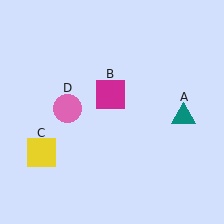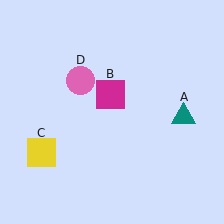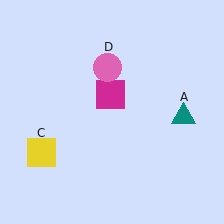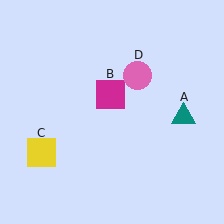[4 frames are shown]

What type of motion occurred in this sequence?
The pink circle (object D) rotated clockwise around the center of the scene.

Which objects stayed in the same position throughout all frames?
Teal triangle (object A) and magenta square (object B) and yellow square (object C) remained stationary.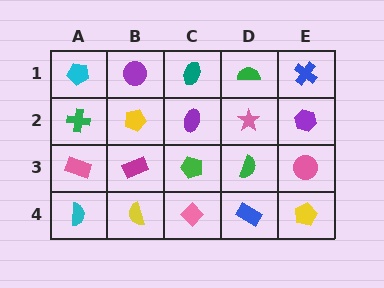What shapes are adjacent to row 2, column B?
A purple circle (row 1, column B), a magenta rectangle (row 3, column B), a green cross (row 2, column A), a purple ellipse (row 2, column C).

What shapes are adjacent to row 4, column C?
A green pentagon (row 3, column C), a yellow semicircle (row 4, column B), a blue rectangle (row 4, column D).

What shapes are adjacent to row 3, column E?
A purple hexagon (row 2, column E), a yellow pentagon (row 4, column E), a green semicircle (row 3, column D).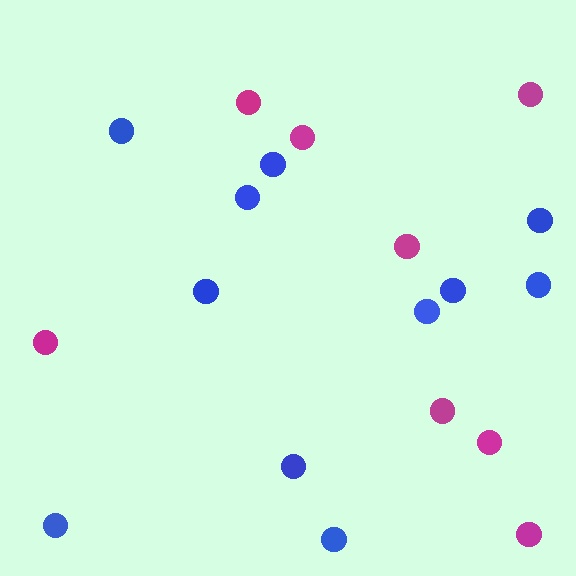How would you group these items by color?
There are 2 groups: one group of magenta circles (8) and one group of blue circles (11).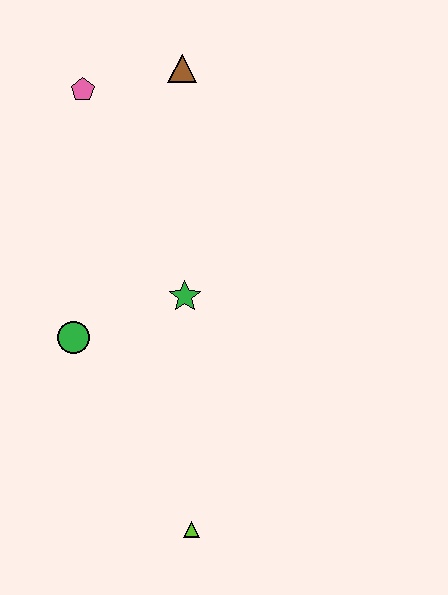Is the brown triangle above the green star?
Yes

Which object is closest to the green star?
The green circle is closest to the green star.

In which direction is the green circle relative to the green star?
The green circle is to the left of the green star.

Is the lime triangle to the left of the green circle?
No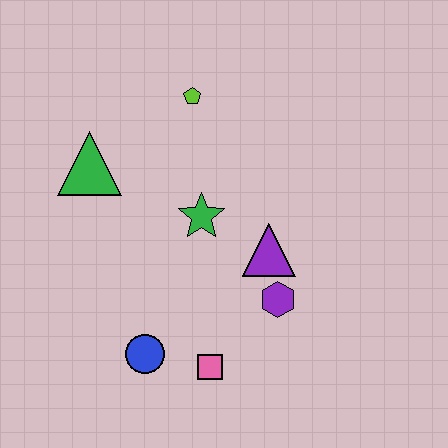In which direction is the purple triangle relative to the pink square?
The purple triangle is above the pink square.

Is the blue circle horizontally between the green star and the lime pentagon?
No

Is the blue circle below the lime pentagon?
Yes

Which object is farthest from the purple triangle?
The green triangle is farthest from the purple triangle.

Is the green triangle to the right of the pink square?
No